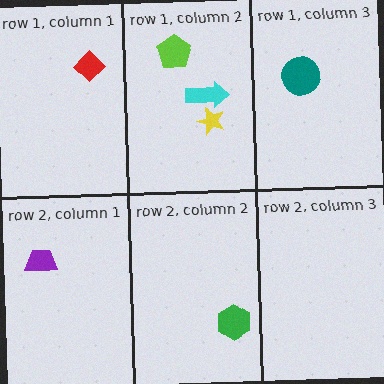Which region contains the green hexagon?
The row 2, column 2 region.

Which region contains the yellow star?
The row 1, column 2 region.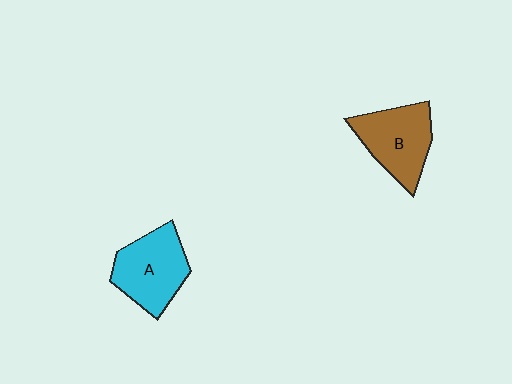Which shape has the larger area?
Shape A (cyan).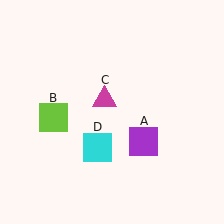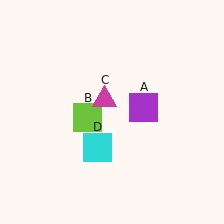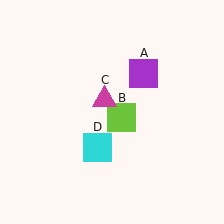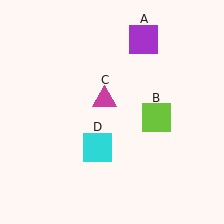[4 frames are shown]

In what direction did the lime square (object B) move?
The lime square (object B) moved right.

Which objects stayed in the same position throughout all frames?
Magenta triangle (object C) and cyan square (object D) remained stationary.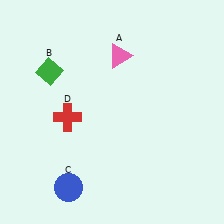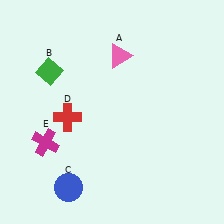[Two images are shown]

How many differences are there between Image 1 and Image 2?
There is 1 difference between the two images.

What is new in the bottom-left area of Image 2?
A magenta cross (E) was added in the bottom-left area of Image 2.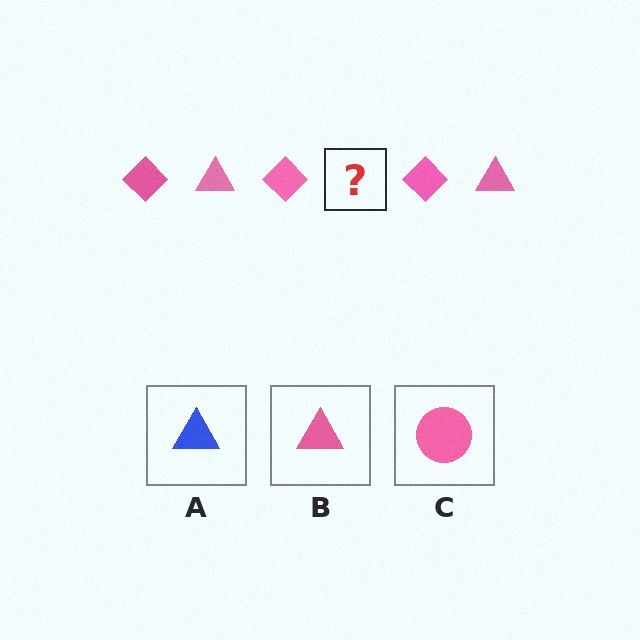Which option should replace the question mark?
Option B.